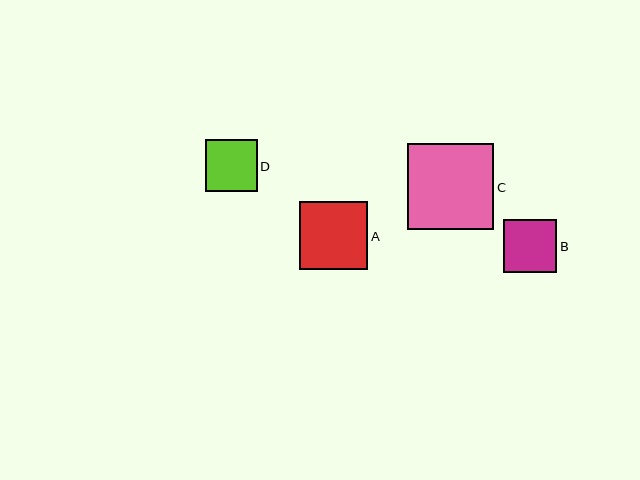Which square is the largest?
Square C is the largest with a size of approximately 86 pixels.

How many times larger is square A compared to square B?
Square A is approximately 1.3 times the size of square B.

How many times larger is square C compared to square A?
Square C is approximately 1.3 times the size of square A.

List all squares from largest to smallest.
From largest to smallest: C, A, B, D.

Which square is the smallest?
Square D is the smallest with a size of approximately 52 pixels.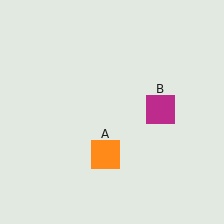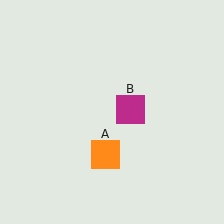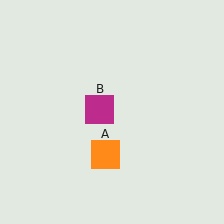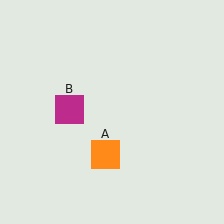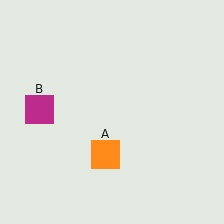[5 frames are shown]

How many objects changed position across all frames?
1 object changed position: magenta square (object B).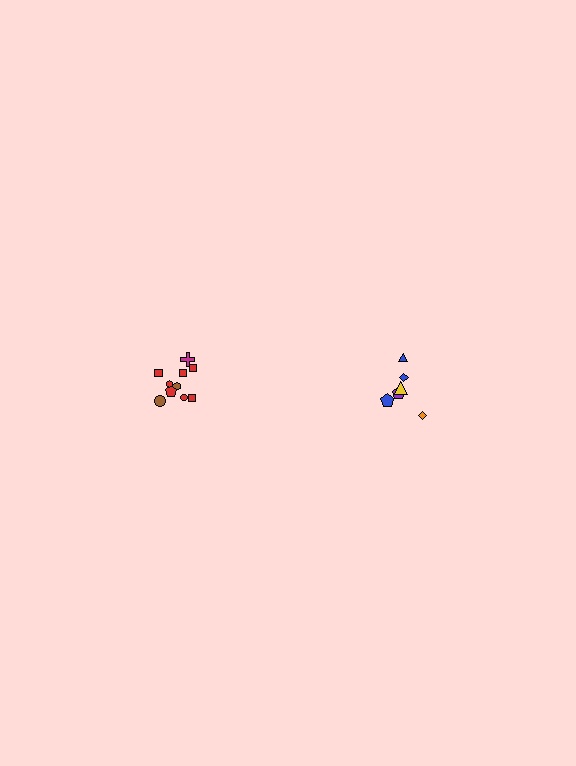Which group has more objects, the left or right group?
The left group.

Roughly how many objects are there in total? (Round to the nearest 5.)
Roughly 15 objects in total.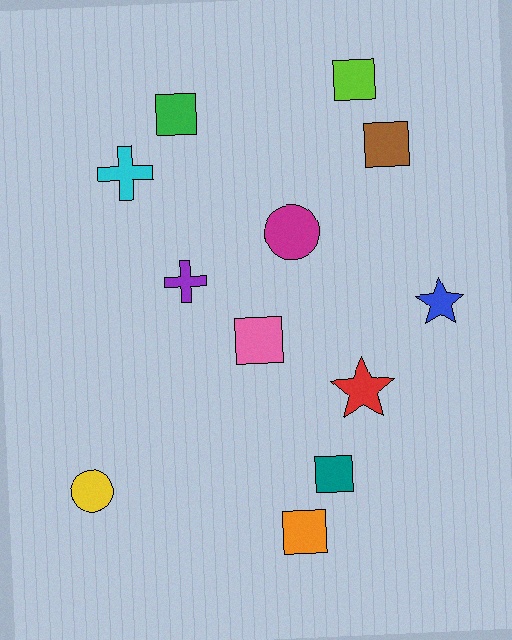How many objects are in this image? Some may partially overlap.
There are 12 objects.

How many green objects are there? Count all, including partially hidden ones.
There is 1 green object.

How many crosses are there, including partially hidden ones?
There are 2 crosses.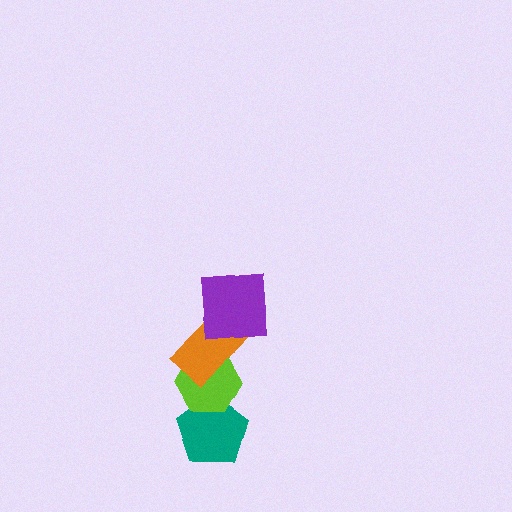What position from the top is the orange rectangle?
The orange rectangle is 2nd from the top.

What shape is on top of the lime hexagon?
The orange rectangle is on top of the lime hexagon.